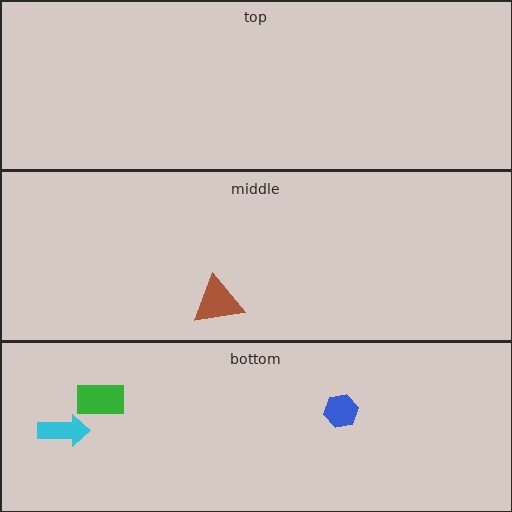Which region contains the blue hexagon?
The bottom region.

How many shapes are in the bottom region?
3.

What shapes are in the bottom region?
The blue hexagon, the green rectangle, the cyan arrow.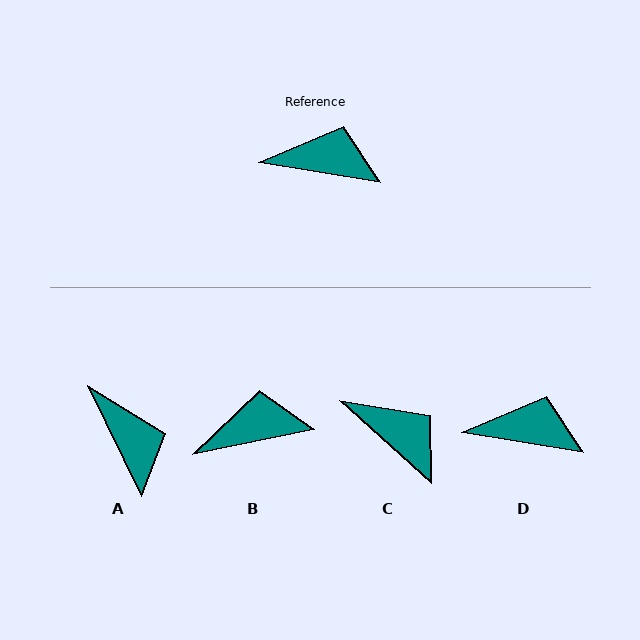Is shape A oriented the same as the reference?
No, it is off by about 54 degrees.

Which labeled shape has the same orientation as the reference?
D.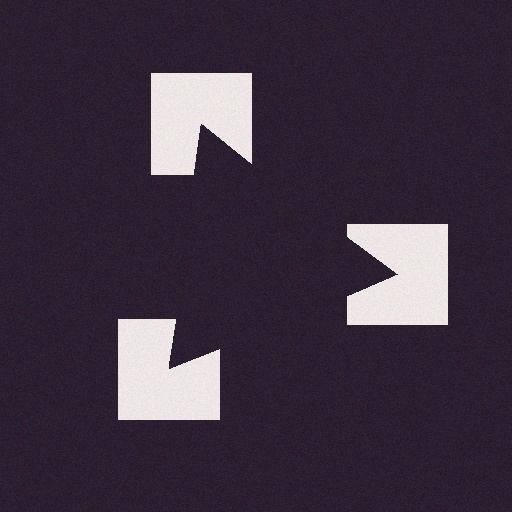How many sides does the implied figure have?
3 sides.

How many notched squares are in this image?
There are 3 — one at each vertex of the illusory triangle.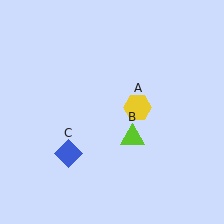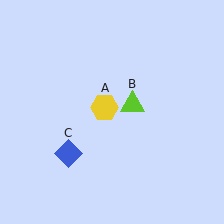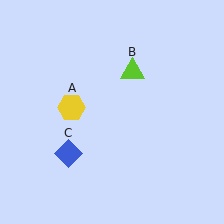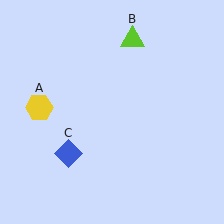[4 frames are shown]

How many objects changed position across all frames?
2 objects changed position: yellow hexagon (object A), lime triangle (object B).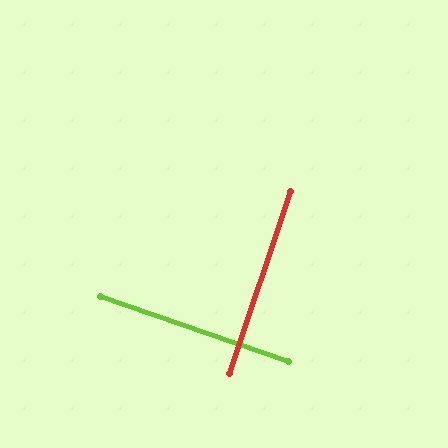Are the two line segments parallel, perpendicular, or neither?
Perpendicular — they meet at approximately 89°.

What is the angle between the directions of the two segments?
Approximately 89 degrees.